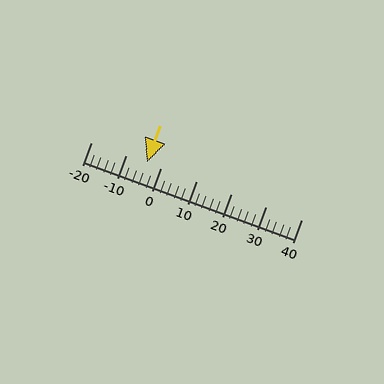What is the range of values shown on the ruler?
The ruler shows values from -20 to 40.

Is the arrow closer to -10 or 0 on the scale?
The arrow is closer to 0.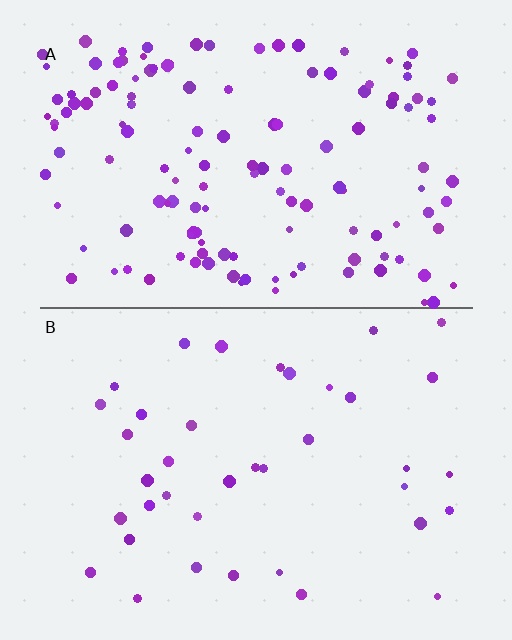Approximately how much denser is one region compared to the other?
Approximately 3.6× — region A over region B.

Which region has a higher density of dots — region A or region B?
A (the top).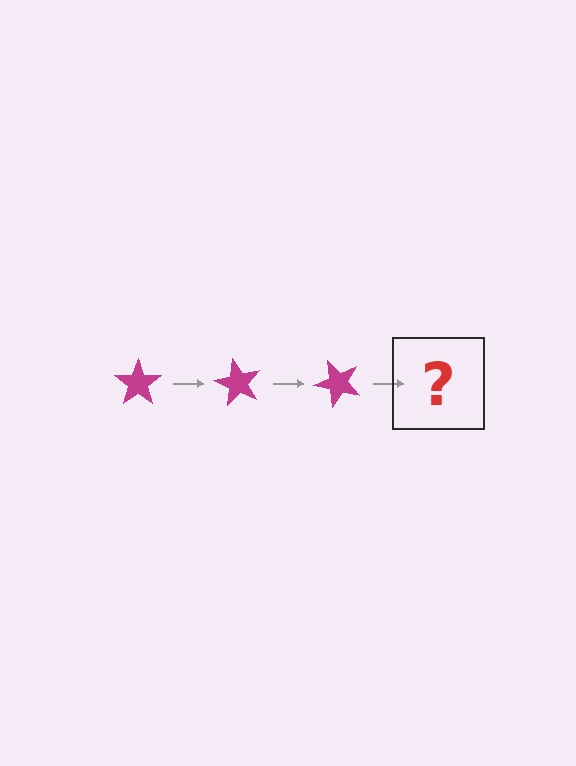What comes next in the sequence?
The next element should be a magenta star rotated 180 degrees.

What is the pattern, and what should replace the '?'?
The pattern is that the star rotates 60 degrees each step. The '?' should be a magenta star rotated 180 degrees.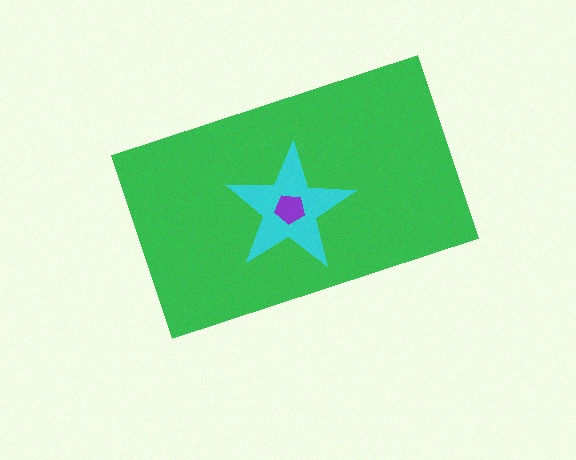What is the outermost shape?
The green rectangle.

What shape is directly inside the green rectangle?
The cyan star.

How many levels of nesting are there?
3.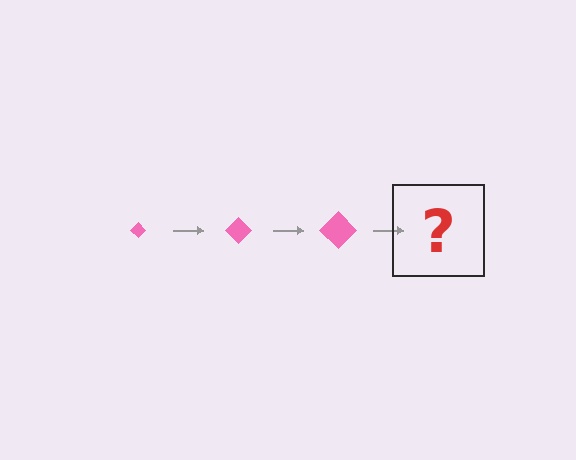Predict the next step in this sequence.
The next step is a pink diamond, larger than the previous one.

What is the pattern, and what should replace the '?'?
The pattern is that the diamond gets progressively larger each step. The '?' should be a pink diamond, larger than the previous one.